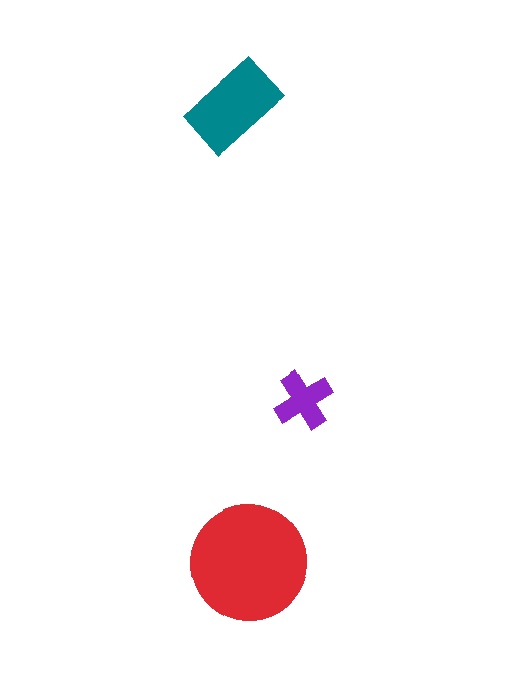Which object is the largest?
The red circle.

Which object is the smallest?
The purple cross.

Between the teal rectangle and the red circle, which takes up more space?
The red circle.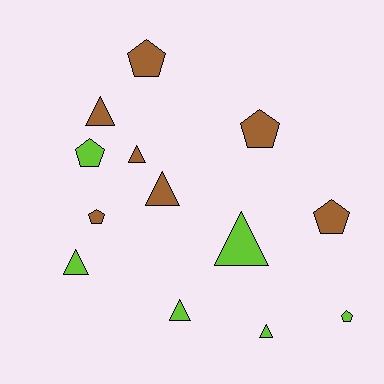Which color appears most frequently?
Brown, with 7 objects.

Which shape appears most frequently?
Triangle, with 7 objects.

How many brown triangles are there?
There are 3 brown triangles.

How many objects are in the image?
There are 13 objects.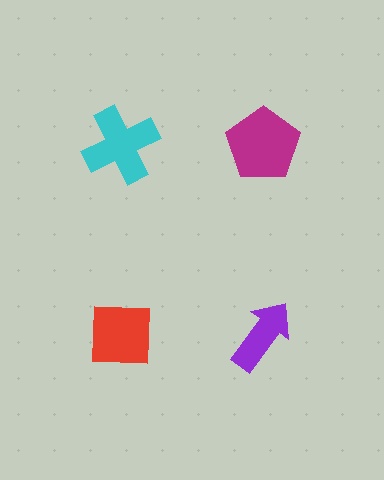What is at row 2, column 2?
A purple arrow.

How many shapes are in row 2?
2 shapes.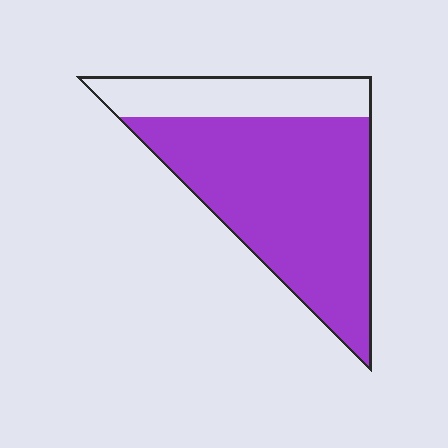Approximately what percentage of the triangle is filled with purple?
Approximately 75%.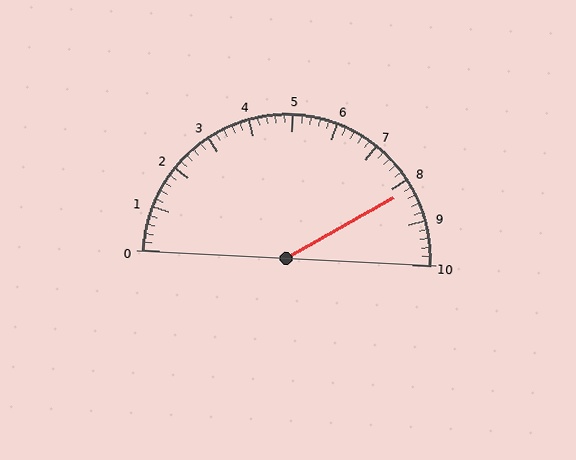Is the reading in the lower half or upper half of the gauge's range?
The reading is in the upper half of the range (0 to 10).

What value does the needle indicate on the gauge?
The needle indicates approximately 8.2.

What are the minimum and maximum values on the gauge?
The gauge ranges from 0 to 10.